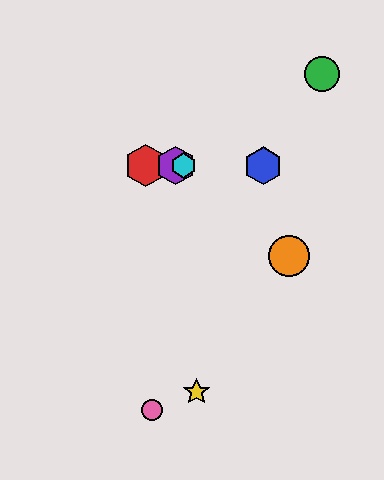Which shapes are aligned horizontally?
The red hexagon, the blue hexagon, the purple hexagon, the cyan hexagon are aligned horizontally.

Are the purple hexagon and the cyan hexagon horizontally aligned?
Yes, both are at y≈166.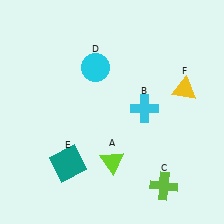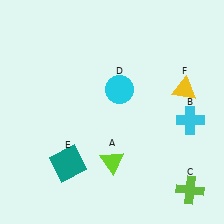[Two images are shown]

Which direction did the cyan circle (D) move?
The cyan circle (D) moved right.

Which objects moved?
The objects that moved are: the cyan cross (B), the lime cross (C), the cyan circle (D).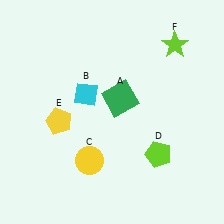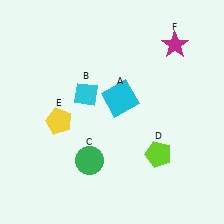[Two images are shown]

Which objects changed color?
A changed from green to cyan. C changed from yellow to green. F changed from lime to magenta.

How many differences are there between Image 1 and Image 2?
There are 3 differences between the two images.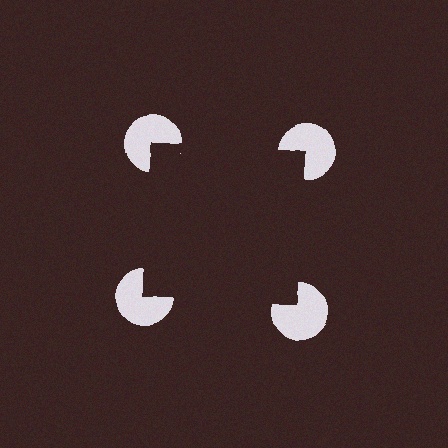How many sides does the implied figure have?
4 sides.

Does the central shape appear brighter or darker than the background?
It typically appears slightly darker than the background, even though no actual brightness change is drawn.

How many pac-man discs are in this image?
There are 4 — one at each vertex of the illusory square.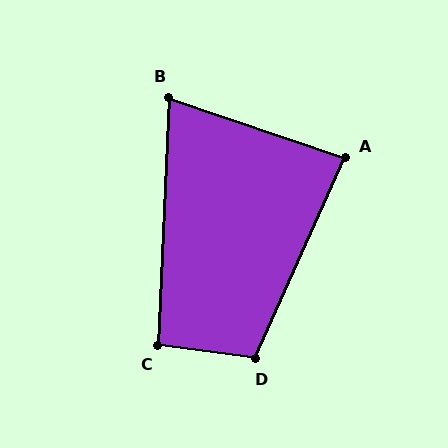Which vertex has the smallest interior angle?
B, at approximately 74 degrees.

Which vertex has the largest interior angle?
D, at approximately 106 degrees.